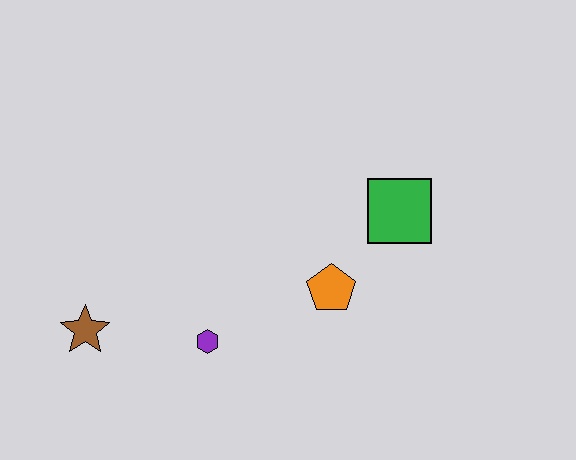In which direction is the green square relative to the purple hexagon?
The green square is to the right of the purple hexagon.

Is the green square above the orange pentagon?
Yes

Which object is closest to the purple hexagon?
The brown star is closest to the purple hexagon.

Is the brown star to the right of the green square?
No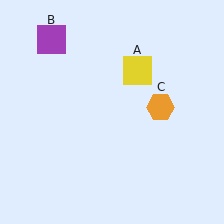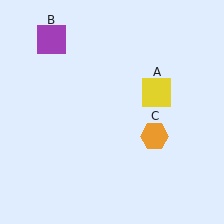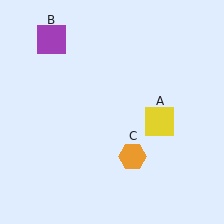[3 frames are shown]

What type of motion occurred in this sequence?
The yellow square (object A), orange hexagon (object C) rotated clockwise around the center of the scene.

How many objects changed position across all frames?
2 objects changed position: yellow square (object A), orange hexagon (object C).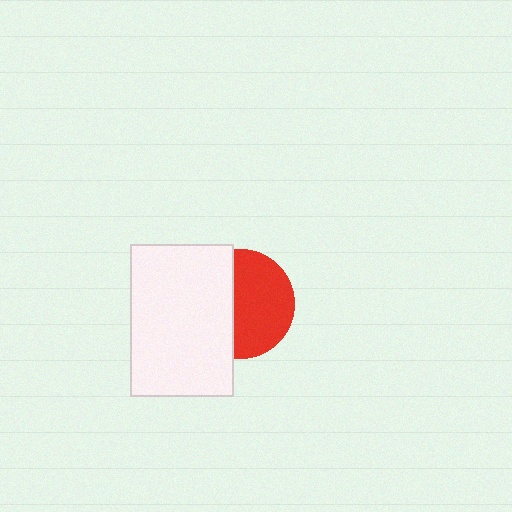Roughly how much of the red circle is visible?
About half of it is visible (roughly 58%).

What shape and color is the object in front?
The object in front is a white rectangle.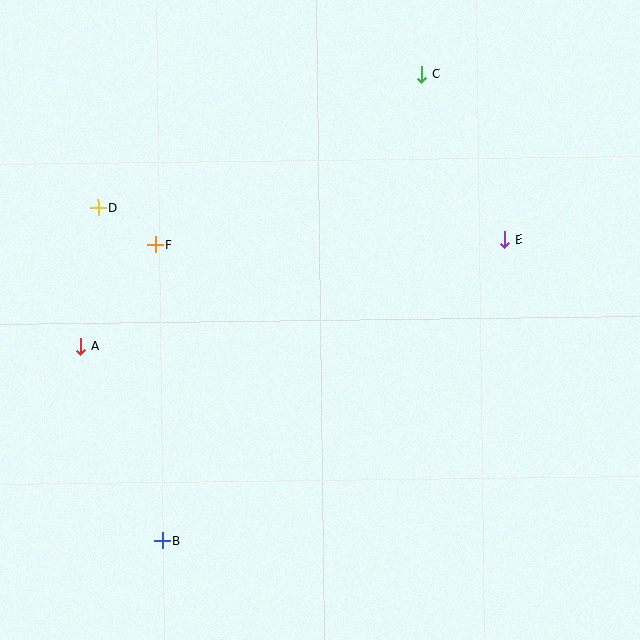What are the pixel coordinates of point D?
Point D is at (98, 207).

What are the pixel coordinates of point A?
Point A is at (81, 346).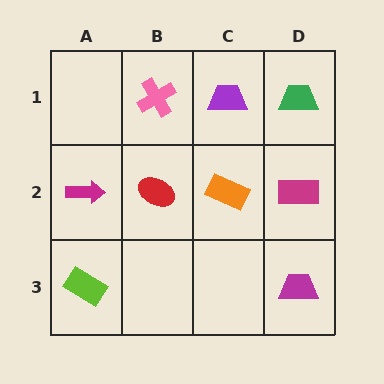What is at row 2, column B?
A red ellipse.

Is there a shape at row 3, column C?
No, that cell is empty.